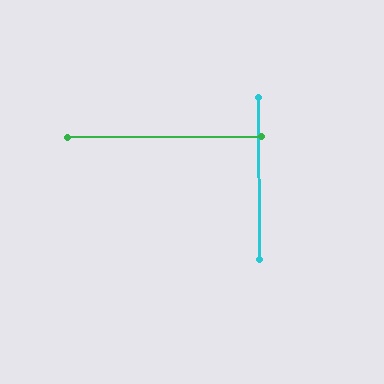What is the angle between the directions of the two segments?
Approximately 90 degrees.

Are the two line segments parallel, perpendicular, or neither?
Perpendicular — they meet at approximately 90°.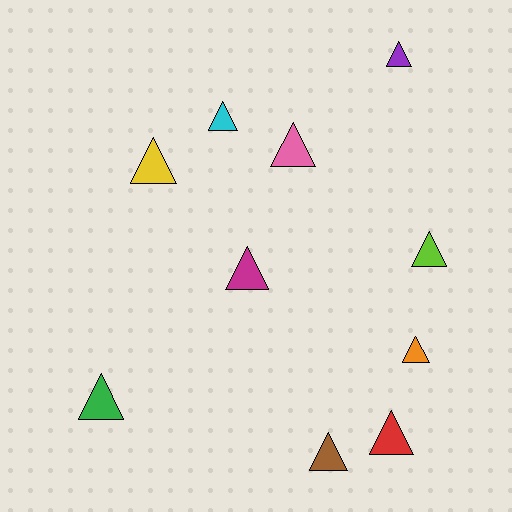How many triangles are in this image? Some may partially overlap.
There are 10 triangles.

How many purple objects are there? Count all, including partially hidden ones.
There is 1 purple object.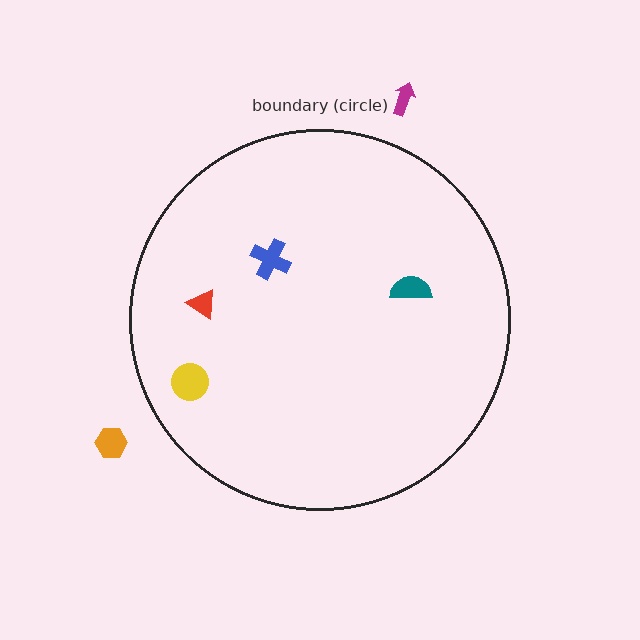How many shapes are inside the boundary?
4 inside, 2 outside.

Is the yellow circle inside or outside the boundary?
Inside.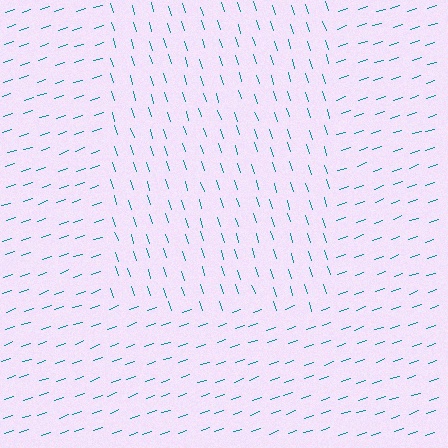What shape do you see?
I see a rectangle.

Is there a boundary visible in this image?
Yes, there is a texture boundary formed by a change in line orientation.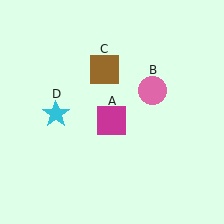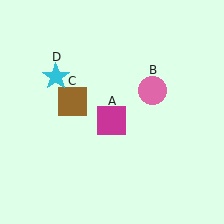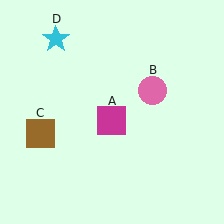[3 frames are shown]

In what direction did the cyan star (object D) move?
The cyan star (object D) moved up.